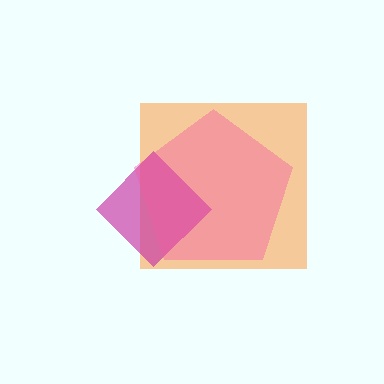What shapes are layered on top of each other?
The layered shapes are: an orange square, a magenta diamond, a pink pentagon.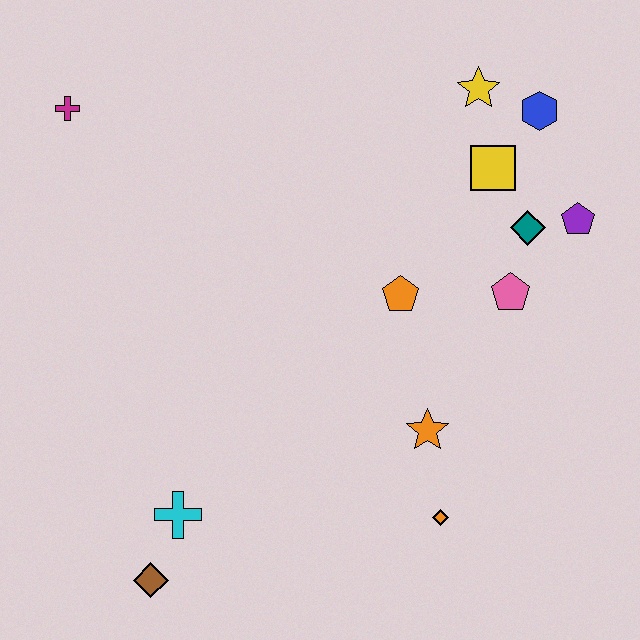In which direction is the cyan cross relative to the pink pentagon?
The cyan cross is to the left of the pink pentagon.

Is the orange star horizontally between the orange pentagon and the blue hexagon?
Yes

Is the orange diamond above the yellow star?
No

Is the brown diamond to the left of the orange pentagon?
Yes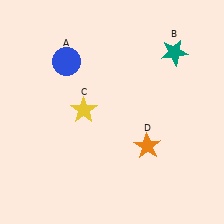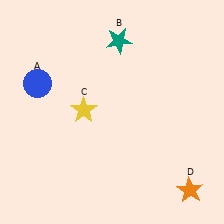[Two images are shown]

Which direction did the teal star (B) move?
The teal star (B) moved left.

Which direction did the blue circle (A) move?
The blue circle (A) moved left.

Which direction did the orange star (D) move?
The orange star (D) moved down.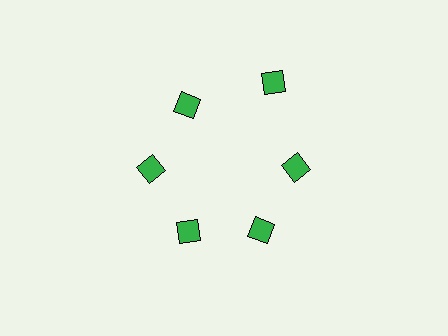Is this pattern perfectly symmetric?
No. The 6 green diamonds are arranged in a ring, but one element near the 1 o'clock position is pushed outward from the center, breaking the 6-fold rotational symmetry.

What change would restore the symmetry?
The symmetry would be restored by moving it inward, back onto the ring so that all 6 diamonds sit at equal angles and equal distance from the center.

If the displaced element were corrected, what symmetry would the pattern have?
It would have 6-fold rotational symmetry — the pattern would map onto itself every 60 degrees.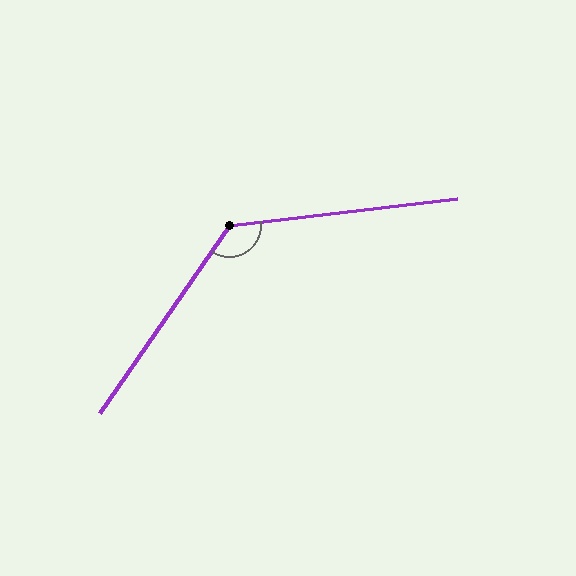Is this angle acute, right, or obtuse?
It is obtuse.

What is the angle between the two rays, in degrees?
Approximately 131 degrees.